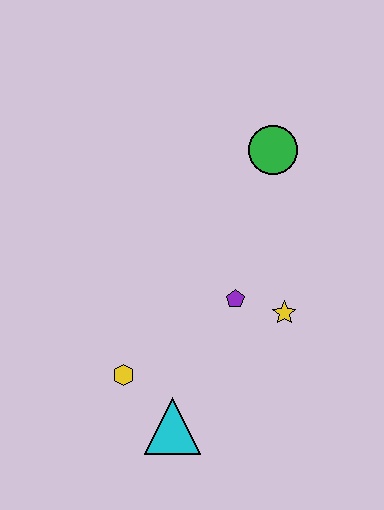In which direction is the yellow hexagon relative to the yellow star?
The yellow hexagon is to the left of the yellow star.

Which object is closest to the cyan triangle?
The yellow hexagon is closest to the cyan triangle.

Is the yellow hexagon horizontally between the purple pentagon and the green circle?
No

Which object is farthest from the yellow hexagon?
The green circle is farthest from the yellow hexagon.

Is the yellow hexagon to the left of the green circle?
Yes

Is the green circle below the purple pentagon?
No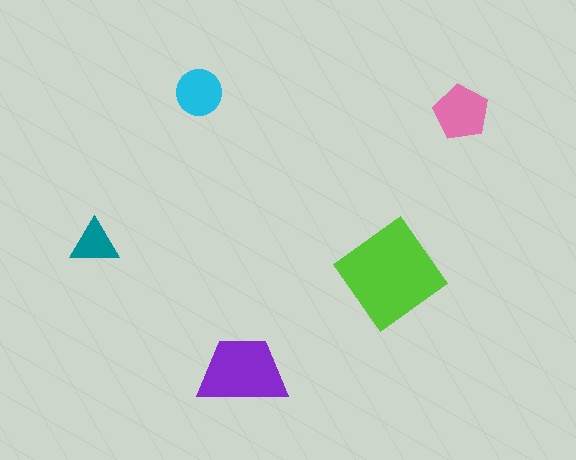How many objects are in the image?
There are 5 objects in the image.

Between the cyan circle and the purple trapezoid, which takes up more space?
The purple trapezoid.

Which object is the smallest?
The teal triangle.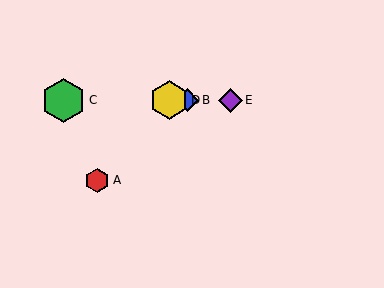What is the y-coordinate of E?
Object E is at y≈100.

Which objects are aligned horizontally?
Objects B, C, D, E are aligned horizontally.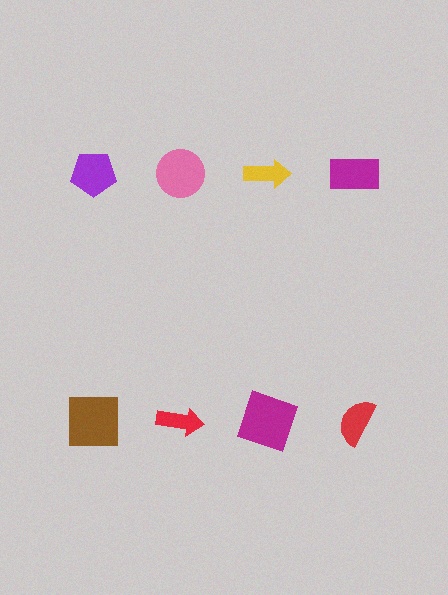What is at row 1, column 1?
A purple pentagon.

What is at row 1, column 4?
A magenta rectangle.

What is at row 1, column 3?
A yellow arrow.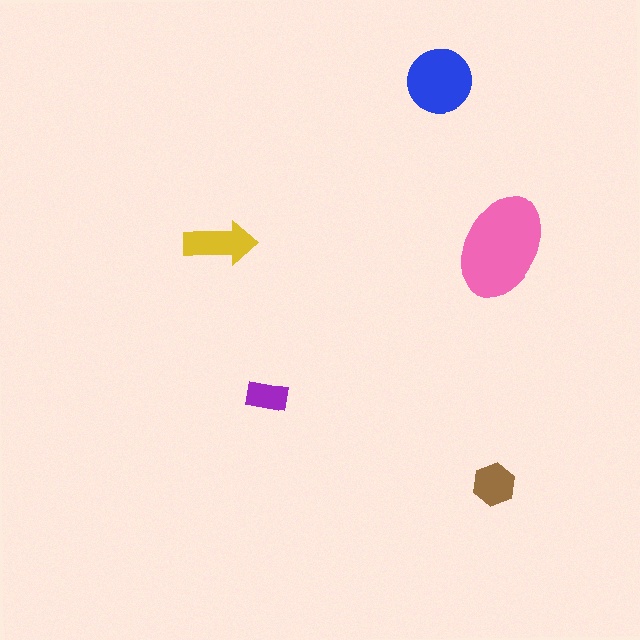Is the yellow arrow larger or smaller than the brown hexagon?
Larger.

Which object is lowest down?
The brown hexagon is bottommost.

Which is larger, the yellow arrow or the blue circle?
The blue circle.